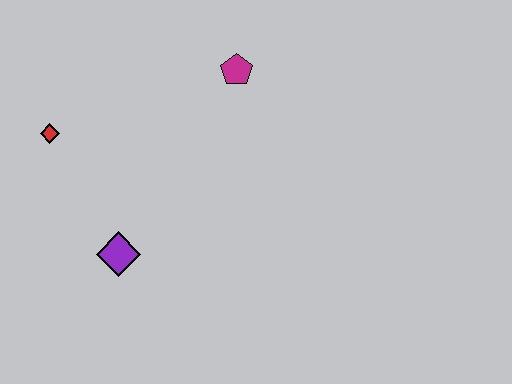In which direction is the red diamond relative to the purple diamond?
The red diamond is above the purple diamond.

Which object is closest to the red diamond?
The purple diamond is closest to the red diamond.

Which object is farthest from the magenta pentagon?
The purple diamond is farthest from the magenta pentagon.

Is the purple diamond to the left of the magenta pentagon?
Yes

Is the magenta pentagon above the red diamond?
Yes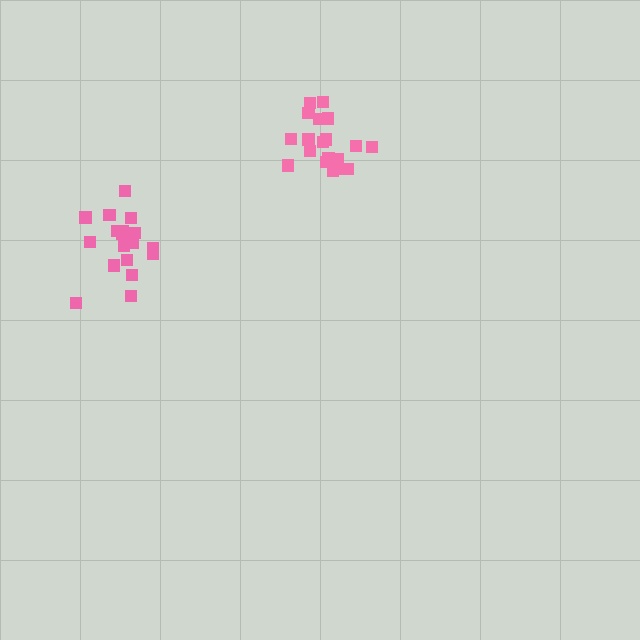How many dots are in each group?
Group 1: 19 dots, Group 2: 19 dots (38 total).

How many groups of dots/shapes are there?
There are 2 groups.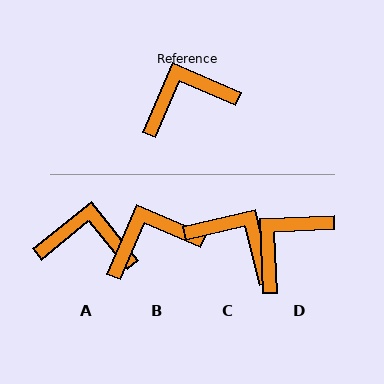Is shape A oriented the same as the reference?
No, it is off by about 28 degrees.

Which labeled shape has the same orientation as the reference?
B.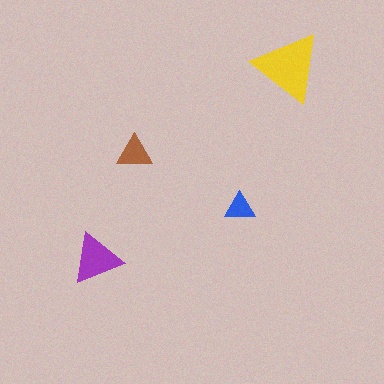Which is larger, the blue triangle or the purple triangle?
The purple one.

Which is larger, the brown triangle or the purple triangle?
The purple one.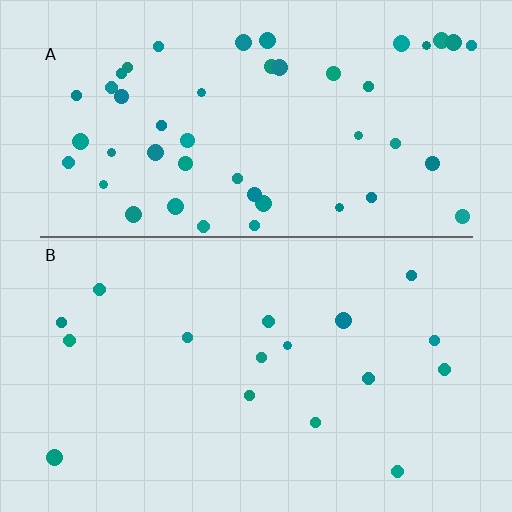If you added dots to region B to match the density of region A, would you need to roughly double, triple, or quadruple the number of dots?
Approximately triple.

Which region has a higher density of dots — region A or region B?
A (the top).